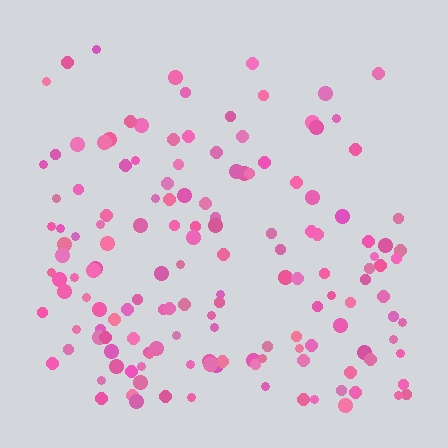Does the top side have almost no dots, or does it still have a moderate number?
Still a moderate number, just noticeably fewer than the bottom.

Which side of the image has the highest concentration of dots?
The bottom.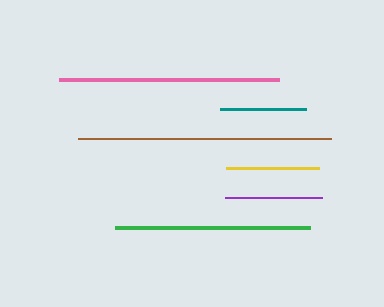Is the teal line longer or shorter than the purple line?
The purple line is longer than the teal line.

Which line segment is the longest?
The brown line is the longest at approximately 254 pixels.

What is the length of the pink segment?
The pink segment is approximately 220 pixels long.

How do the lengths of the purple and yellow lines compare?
The purple and yellow lines are approximately the same length.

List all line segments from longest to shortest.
From longest to shortest: brown, pink, green, purple, yellow, teal.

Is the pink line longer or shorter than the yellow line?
The pink line is longer than the yellow line.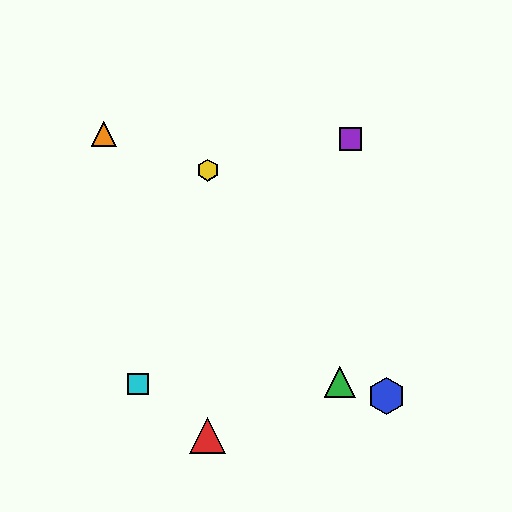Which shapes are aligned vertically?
The red triangle, the yellow hexagon are aligned vertically.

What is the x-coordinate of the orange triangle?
The orange triangle is at x≈104.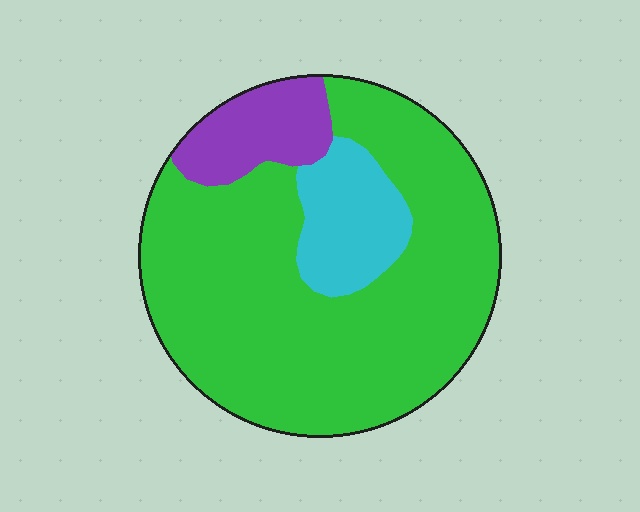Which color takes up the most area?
Green, at roughly 75%.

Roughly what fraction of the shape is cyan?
Cyan takes up about one eighth (1/8) of the shape.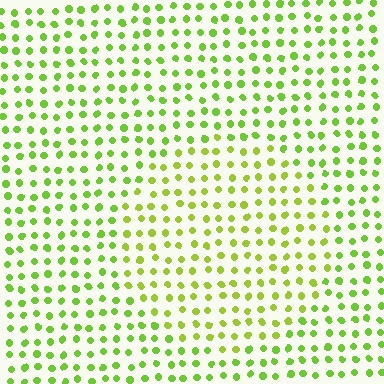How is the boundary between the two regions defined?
The boundary is defined purely by a slight shift in hue (about 18 degrees). Spacing, size, and orientation are identical on both sides.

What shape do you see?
I see a circle.